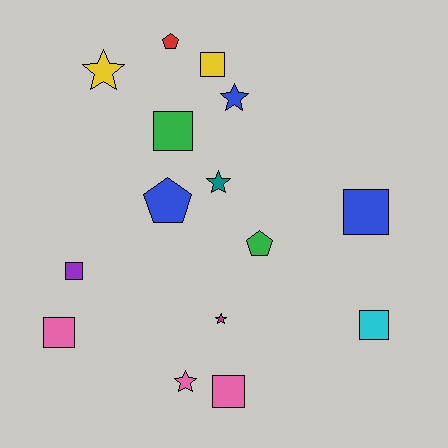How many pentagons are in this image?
There are 3 pentagons.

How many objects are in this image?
There are 15 objects.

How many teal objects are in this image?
There is 1 teal object.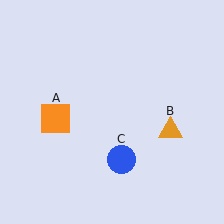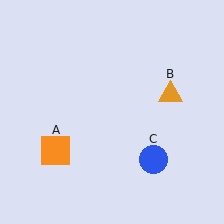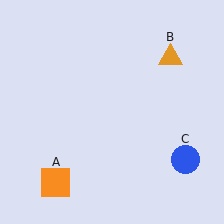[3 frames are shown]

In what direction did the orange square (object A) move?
The orange square (object A) moved down.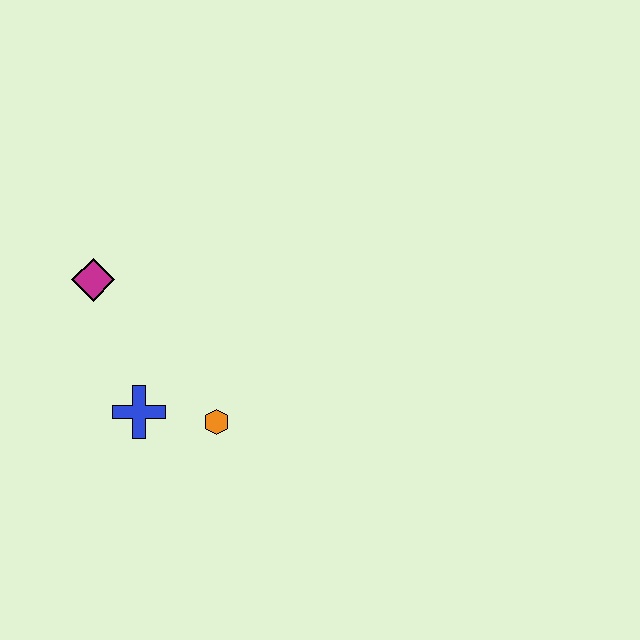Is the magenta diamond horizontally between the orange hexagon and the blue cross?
No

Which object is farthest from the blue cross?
The magenta diamond is farthest from the blue cross.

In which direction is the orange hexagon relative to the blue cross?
The orange hexagon is to the right of the blue cross.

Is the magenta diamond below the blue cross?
No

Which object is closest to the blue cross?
The orange hexagon is closest to the blue cross.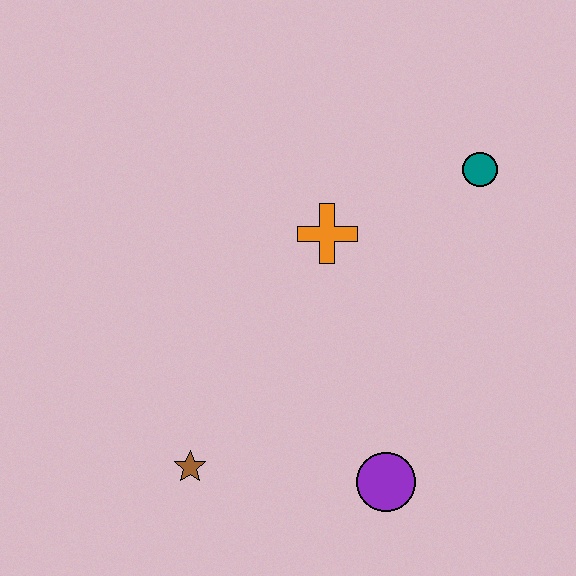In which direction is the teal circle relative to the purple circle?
The teal circle is above the purple circle.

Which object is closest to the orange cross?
The teal circle is closest to the orange cross.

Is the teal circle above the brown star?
Yes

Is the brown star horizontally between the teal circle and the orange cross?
No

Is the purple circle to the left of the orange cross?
No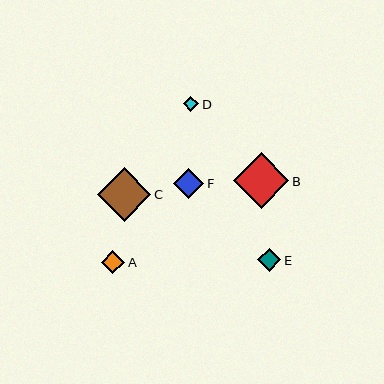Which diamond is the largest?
Diamond B is the largest with a size of approximately 56 pixels.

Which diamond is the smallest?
Diamond D is the smallest with a size of approximately 16 pixels.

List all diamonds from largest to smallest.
From largest to smallest: B, C, F, A, E, D.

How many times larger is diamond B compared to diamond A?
Diamond B is approximately 2.4 times the size of diamond A.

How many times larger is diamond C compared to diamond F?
Diamond C is approximately 1.7 times the size of diamond F.